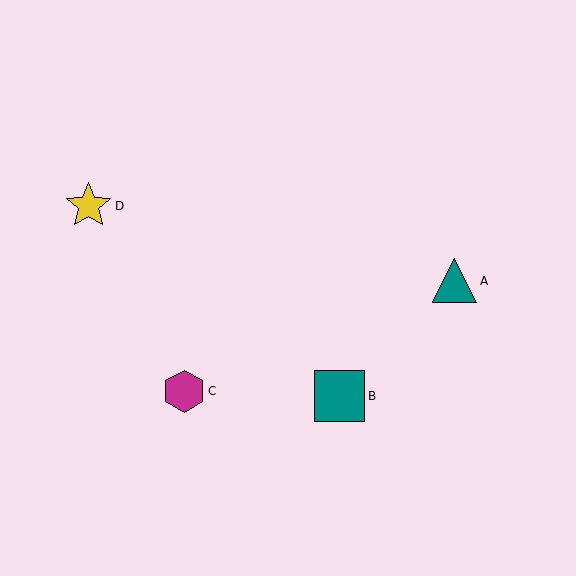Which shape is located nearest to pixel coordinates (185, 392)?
The magenta hexagon (labeled C) at (184, 391) is nearest to that location.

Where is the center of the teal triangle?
The center of the teal triangle is at (455, 281).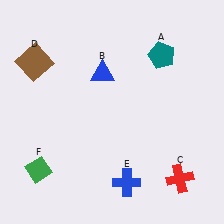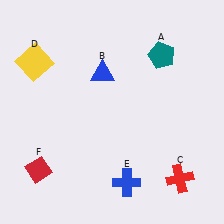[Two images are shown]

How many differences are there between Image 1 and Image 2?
There are 2 differences between the two images.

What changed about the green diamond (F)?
In Image 1, F is green. In Image 2, it changed to red.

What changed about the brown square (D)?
In Image 1, D is brown. In Image 2, it changed to yellow.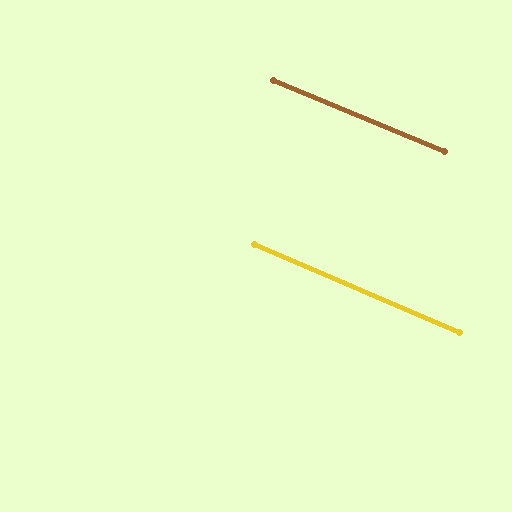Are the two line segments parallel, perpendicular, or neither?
Parallel — their directions differ by only 0.7°.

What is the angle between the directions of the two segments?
Approximately 1 degree.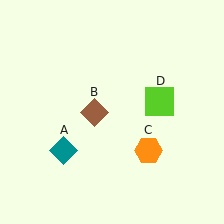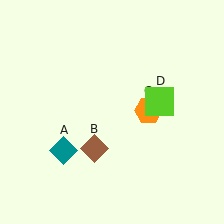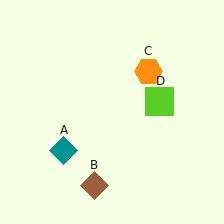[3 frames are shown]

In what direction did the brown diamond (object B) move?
The brown diamond (object B) moved down.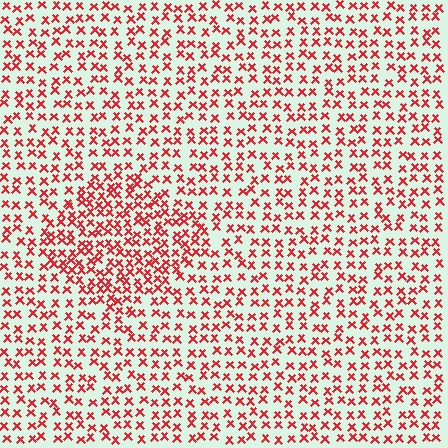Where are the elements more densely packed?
The elements are more densely packed inside the diamond boundary.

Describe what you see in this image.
The image contains small red elements arranged at two different densities. A diamond-shaped region is visible where the elements are more densely packed than the surrounding area.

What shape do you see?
I see a diamond.